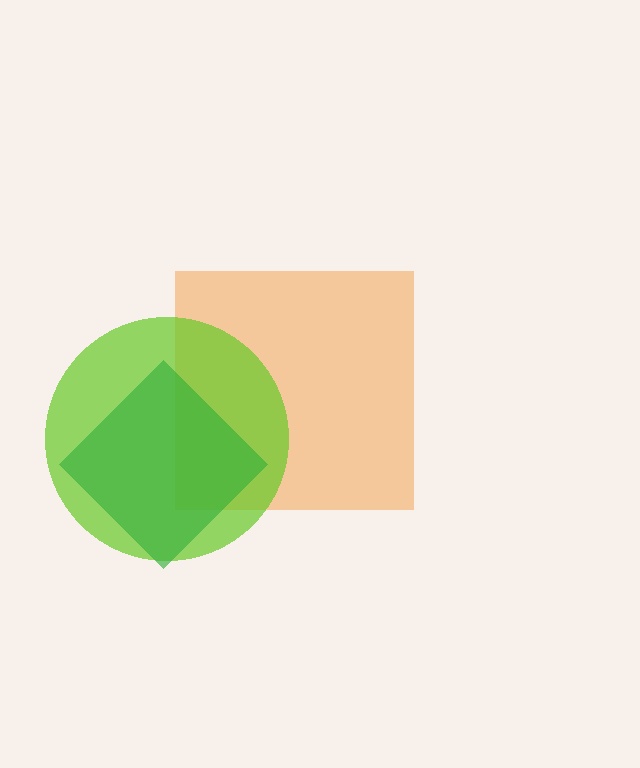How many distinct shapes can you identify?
There are 3 distinct shapes: an orange square, a lime circle, a green diamond.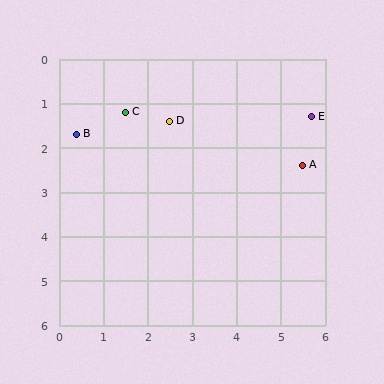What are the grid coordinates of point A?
Point A is at approximately (5.5, 2.4).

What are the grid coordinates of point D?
Point D is at approximately (2.5, 1.4).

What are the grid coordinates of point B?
Point B is at approximately (0.4, 1.7).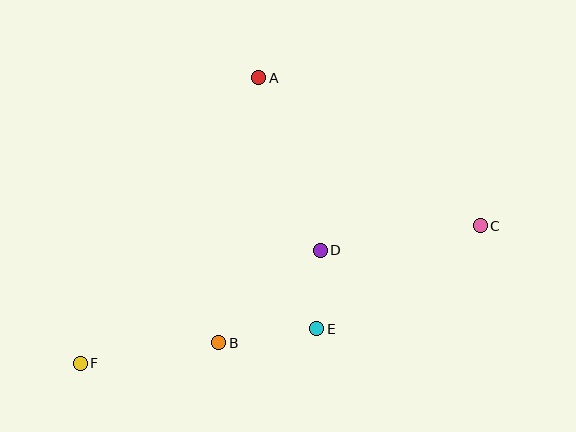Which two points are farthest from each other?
Points C and F are farthest from each other.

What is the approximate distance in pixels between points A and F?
The distance between A and F is approximately 337 pixels.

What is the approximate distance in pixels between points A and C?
The distance between A and C is approximately 266 pixels.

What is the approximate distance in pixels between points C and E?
The distance between C and E is approximately 193 pixels.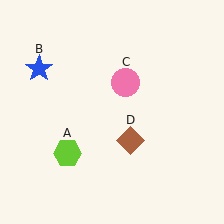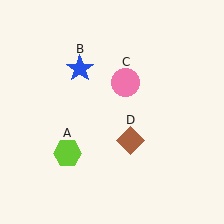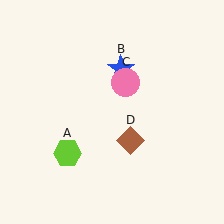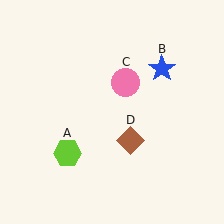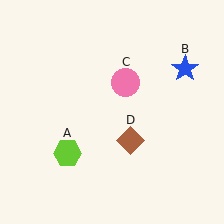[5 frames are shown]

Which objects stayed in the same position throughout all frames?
Lime hexagon (object A) and pink circle (object C) and brown diamond (object D) remained stationary.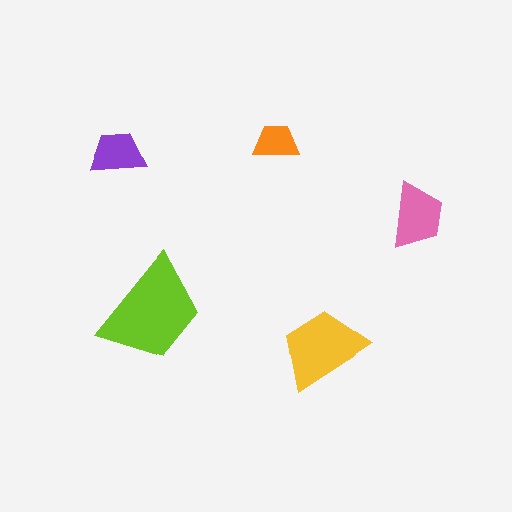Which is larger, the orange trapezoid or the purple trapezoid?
The purple one.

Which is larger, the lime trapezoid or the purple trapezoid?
The lime one.